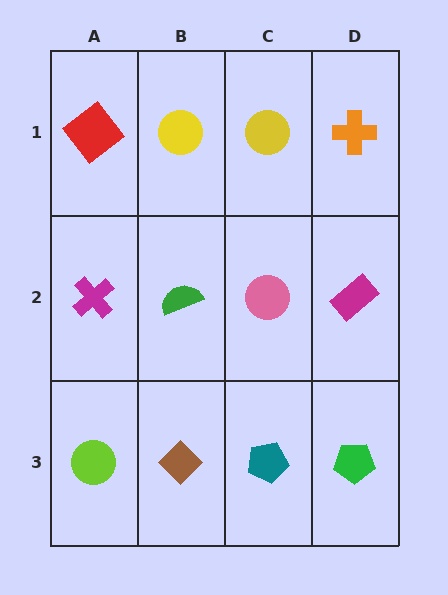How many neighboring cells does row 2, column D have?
3.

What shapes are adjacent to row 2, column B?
A yellow circle (row 1, column B), a brown diamond (row 3, column B), a magenta cross (row 2, column A), a pink circle (row 2, column C).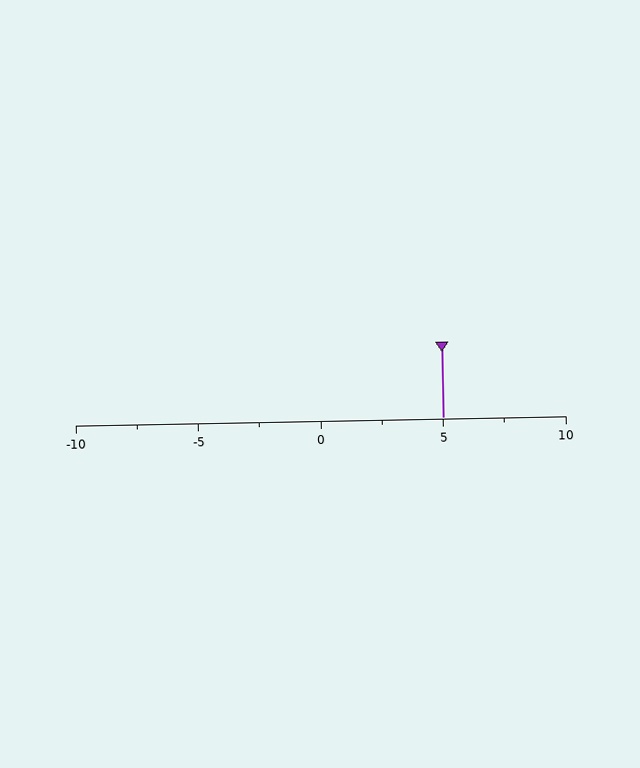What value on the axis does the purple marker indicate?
The marker indicates approximately 5.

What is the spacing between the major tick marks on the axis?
The major ticks are spaced 5 apart.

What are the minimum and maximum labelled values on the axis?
The axis runs from -10 to 10.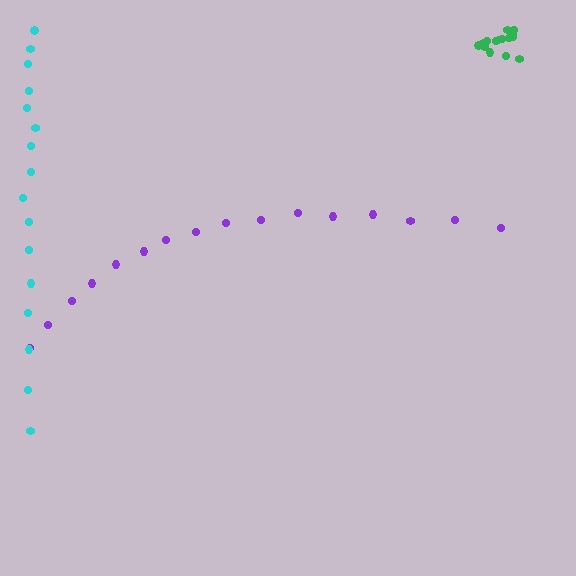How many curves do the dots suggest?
There are 3 distinct paths.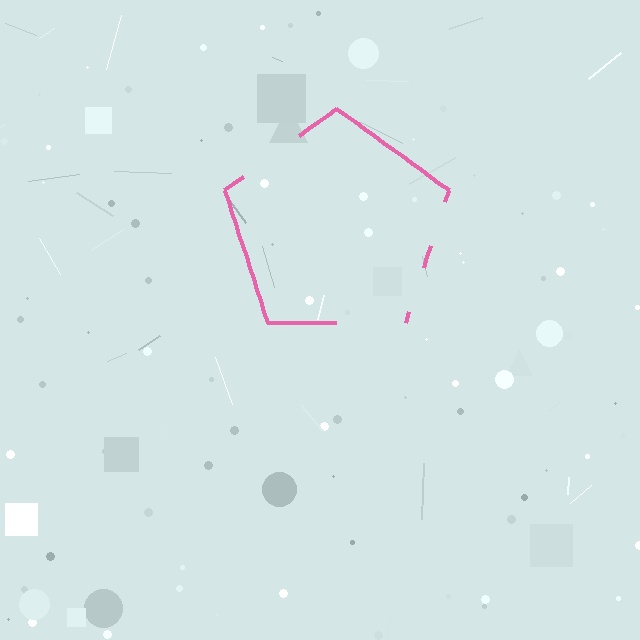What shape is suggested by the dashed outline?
The dashed outline suggests a pentagon.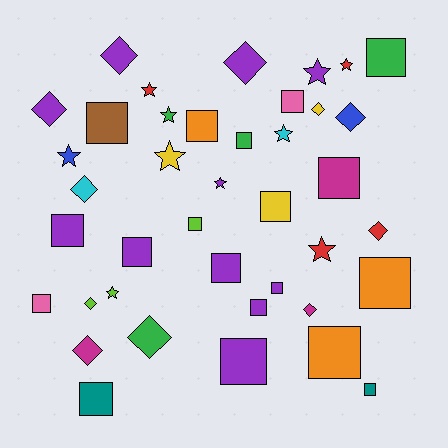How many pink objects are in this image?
There are 2 pink objects.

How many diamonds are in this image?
There are 11 diamonds.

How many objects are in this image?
There are 40 objects.